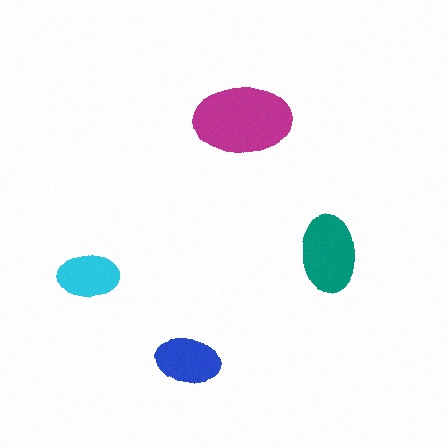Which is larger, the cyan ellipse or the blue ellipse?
The blue one.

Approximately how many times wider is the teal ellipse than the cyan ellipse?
About 1.5 times wider.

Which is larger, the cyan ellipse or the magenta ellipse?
The magenta one.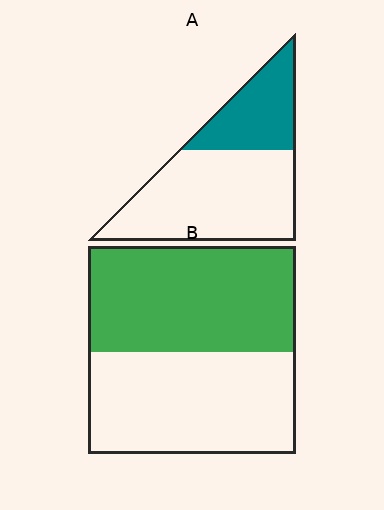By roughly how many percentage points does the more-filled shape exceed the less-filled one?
By roughly 20 percentage points (B over A).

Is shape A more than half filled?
No.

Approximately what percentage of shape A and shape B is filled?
A is approximately 30% and B is approximately 50%.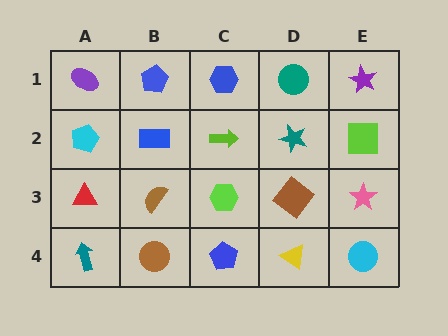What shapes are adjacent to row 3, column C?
A lime arrow (row 2, column C), a blue pentagon (row 4, column C), a brown semicircle (row 3, column B), a brown diamond (row 3, column D).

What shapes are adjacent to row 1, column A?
A cyan pentagon (row 2, column A), a blue pentagon (row 1, column B).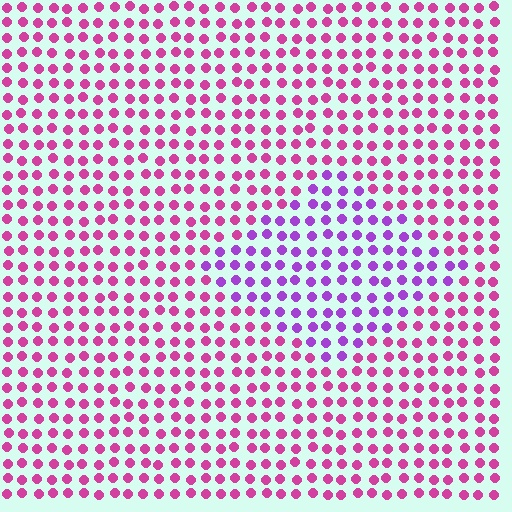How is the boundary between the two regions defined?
The boundary is defined purely by a slight shift in hue (about 39 degrees). Spacing, size, and orientation are identical on both sides.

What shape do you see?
I see a diamond.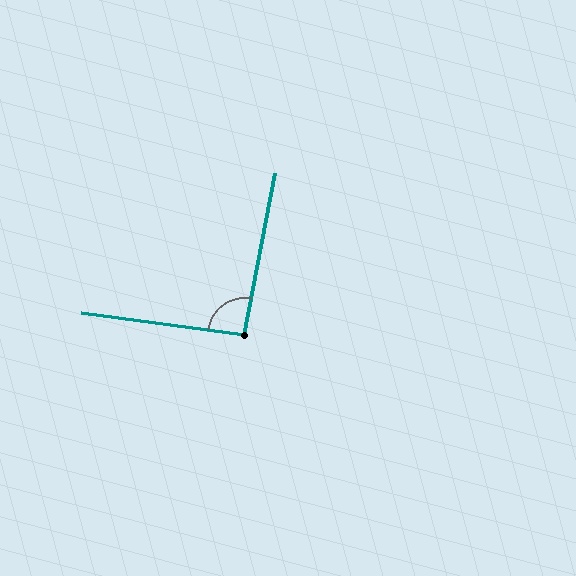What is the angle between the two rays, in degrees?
Approximately 93 degrees.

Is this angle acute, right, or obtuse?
It is approximately a right angle.